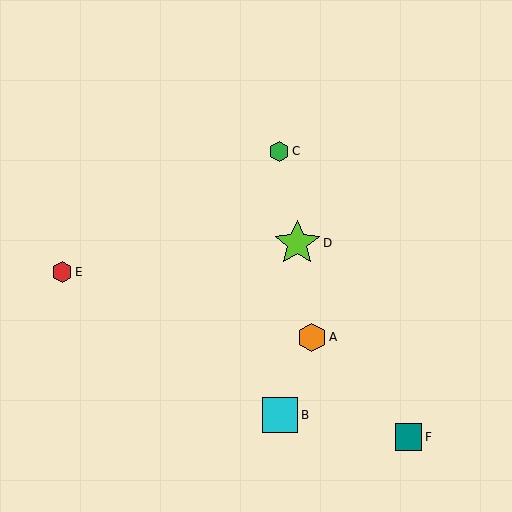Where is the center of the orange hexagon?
The center of the orange hexagon is at (312, 337).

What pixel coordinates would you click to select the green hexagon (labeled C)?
Click at (279, 151) to select the green hexagon C.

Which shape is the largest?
The lime star (labeled D) is the largest.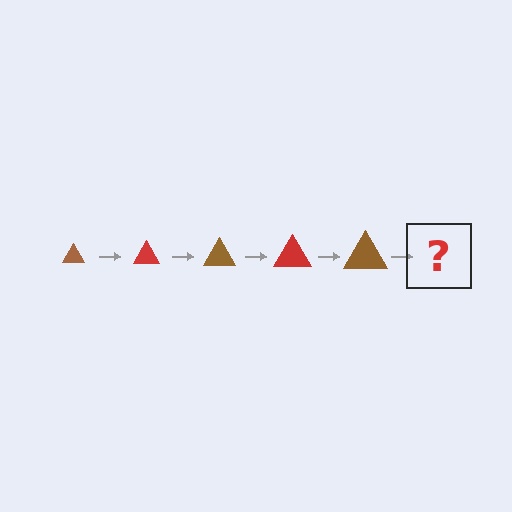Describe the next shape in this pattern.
It should be a red triangle, larger than the previous one.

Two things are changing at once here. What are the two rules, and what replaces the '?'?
The two rules are that the triangle grows larger each step and the color cycles through brown and red. The '?' should be a red triangle, larger than the previous one.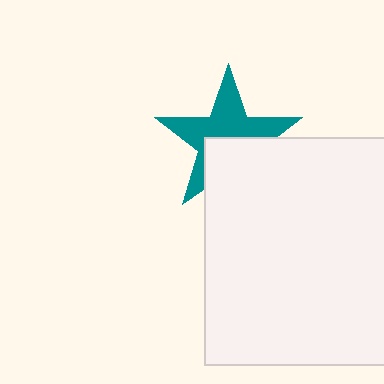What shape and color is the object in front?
The object in front is a white rectangle.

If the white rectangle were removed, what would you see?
You would see the complete teal star.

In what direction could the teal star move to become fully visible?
The teal star could move up. That would shift it out from behind the white rectangle entirely.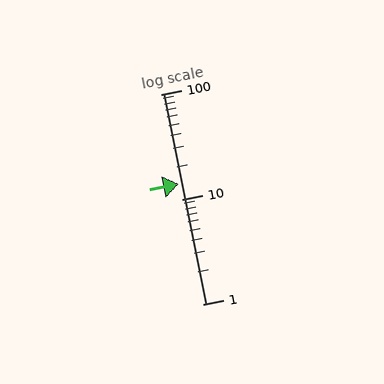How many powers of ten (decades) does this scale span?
The scale spans 2 decades, from 1 to 100.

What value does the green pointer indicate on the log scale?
The pointer indicates approximately 14.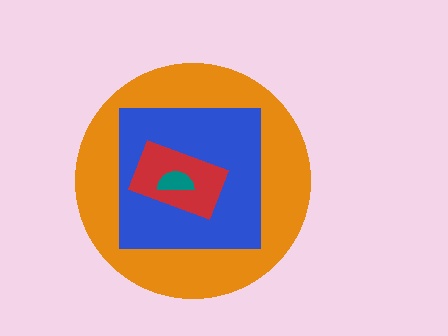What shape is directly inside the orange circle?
The blue square.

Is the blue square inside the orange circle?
Yes.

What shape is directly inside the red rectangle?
The teal semicircle.